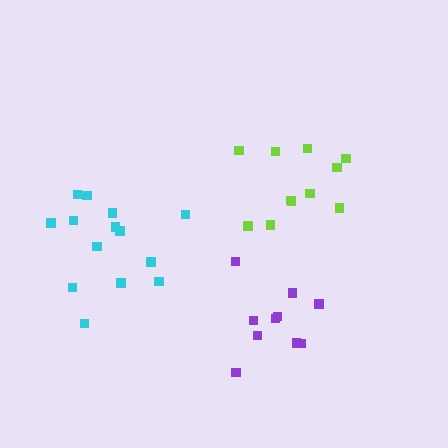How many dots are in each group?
Group 1: 14 dots, Group 2: 11 dots, Group 3: 10 dots (35 total).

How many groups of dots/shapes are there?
There are 3 groups.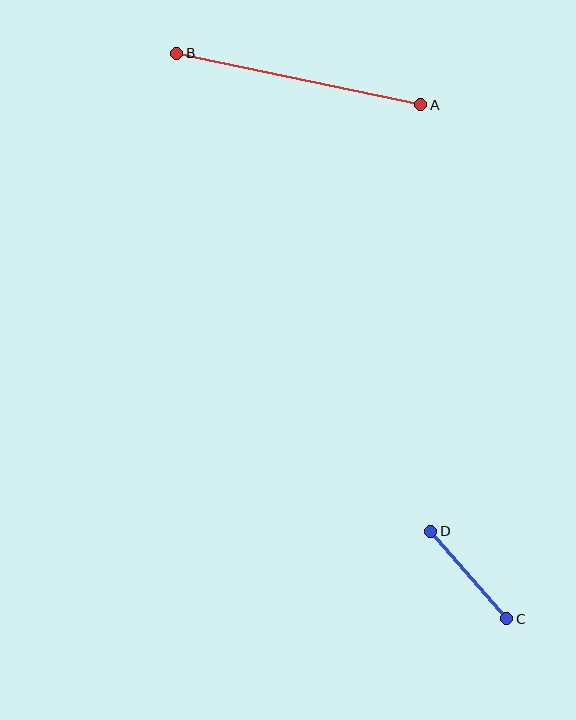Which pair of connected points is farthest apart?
Points A and B are farthest apart.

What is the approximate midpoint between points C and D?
The midpoint is at approximately (469, 575) pixels.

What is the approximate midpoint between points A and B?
The midpoint is at approximately (299, 79) pixels.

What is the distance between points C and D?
The distance is approximately 116 pixels.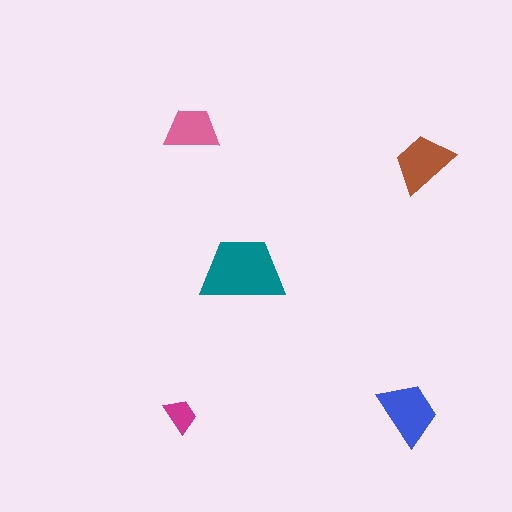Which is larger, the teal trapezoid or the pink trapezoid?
The teal one.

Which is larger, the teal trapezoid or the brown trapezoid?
The teal one.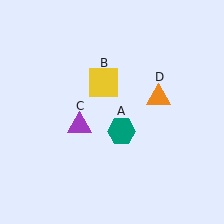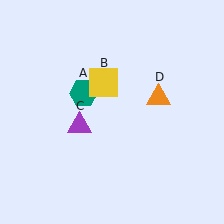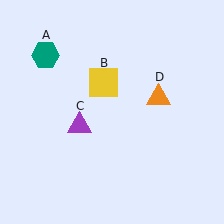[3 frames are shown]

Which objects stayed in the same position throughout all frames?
Yellow square (object B) and purple triangle (object C) and orange triangle (object D) remained stationary.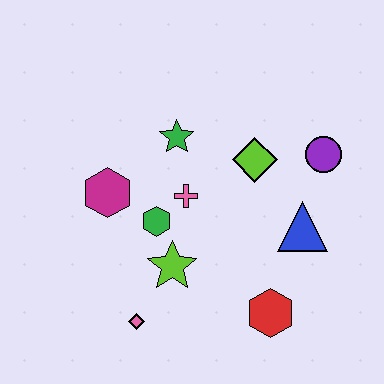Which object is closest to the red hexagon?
The blue triangle is closest to the red hexagon.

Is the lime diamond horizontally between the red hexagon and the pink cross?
Yes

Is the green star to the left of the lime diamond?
Yes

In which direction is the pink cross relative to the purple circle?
The pink cross is to the left of the purple circle.